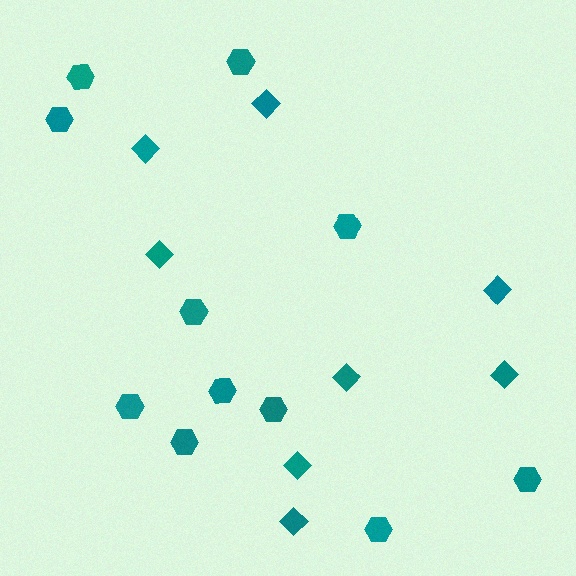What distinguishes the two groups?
There are 2 groups: one group of hexagons (11) and one group of diamonds (8).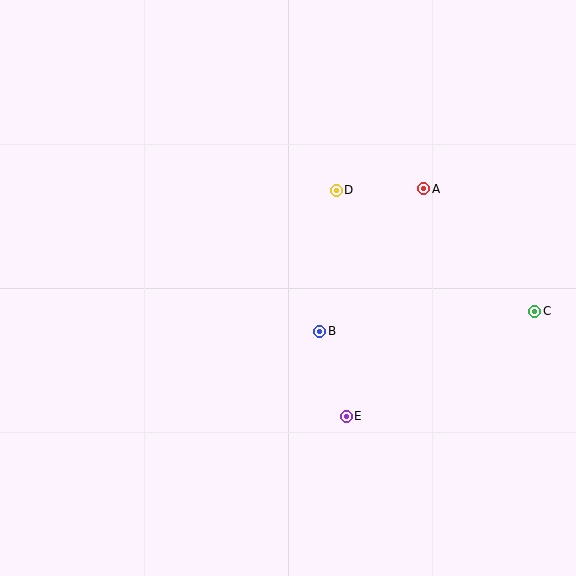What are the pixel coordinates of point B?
Point B is at (320, 331).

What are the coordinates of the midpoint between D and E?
The midpoint between D and E is at (341, 303).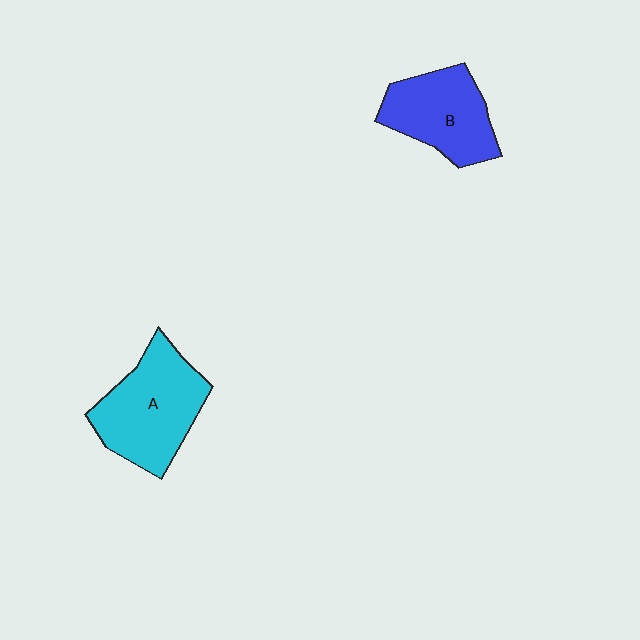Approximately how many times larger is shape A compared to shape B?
Approximately 1.2 times.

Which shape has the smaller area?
Shape B (blue).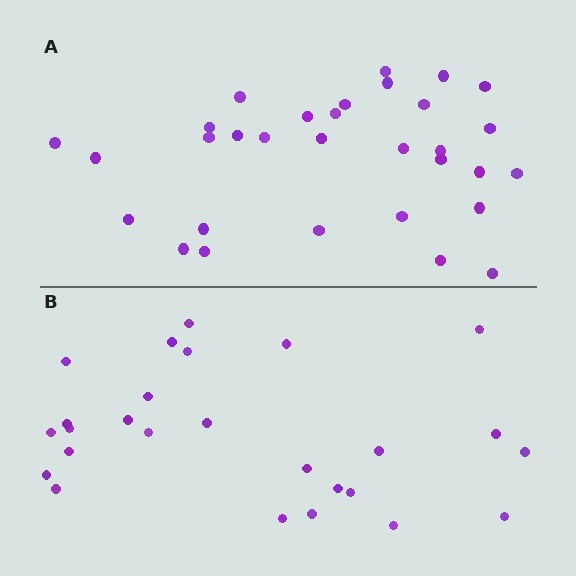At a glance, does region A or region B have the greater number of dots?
Region A (the top region) has more dots.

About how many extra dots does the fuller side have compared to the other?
Region A has about 5 more dots than region B.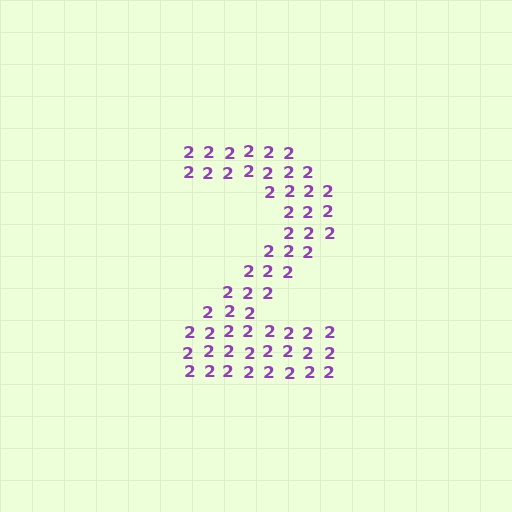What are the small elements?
The small elements are digit 2's.